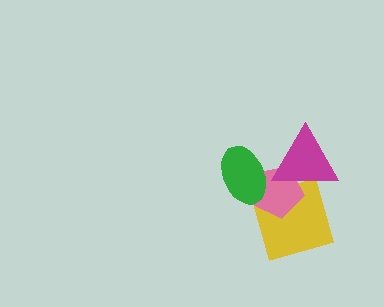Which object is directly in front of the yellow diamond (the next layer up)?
The pink pentagon is directly in front of the yellow diamond.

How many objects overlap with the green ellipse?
2 objects overlap with the green ellipse.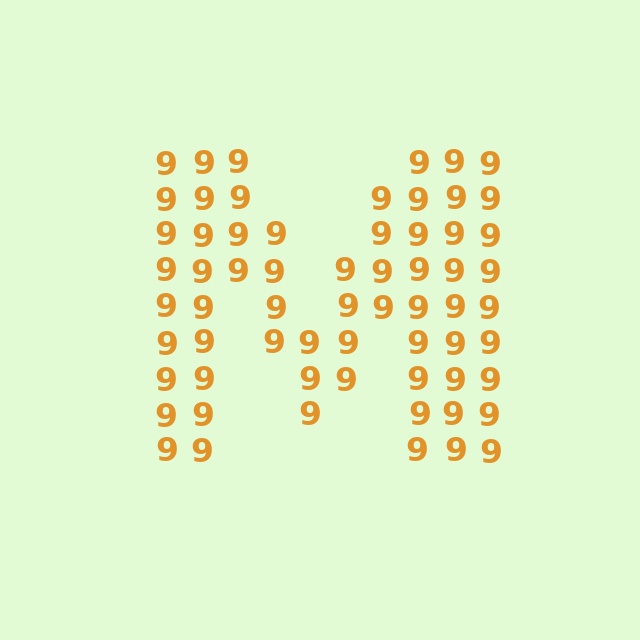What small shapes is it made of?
It is made of small digit 9's.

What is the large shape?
The large shape is the letter M.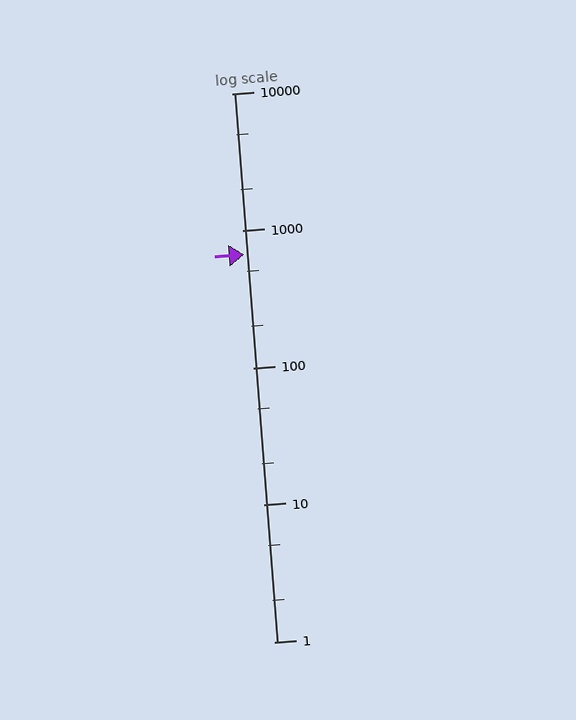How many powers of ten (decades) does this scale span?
The scale spans 4 decades, from 1 to 10000.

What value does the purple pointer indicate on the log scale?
The pointer indicates approximately 670.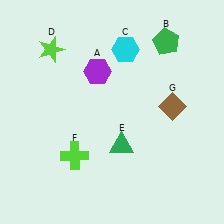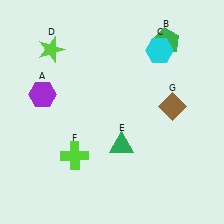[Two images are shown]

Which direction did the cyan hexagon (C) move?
The cyan hexagon (C) moved right.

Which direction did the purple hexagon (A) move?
The purple hexagon (A) moved left.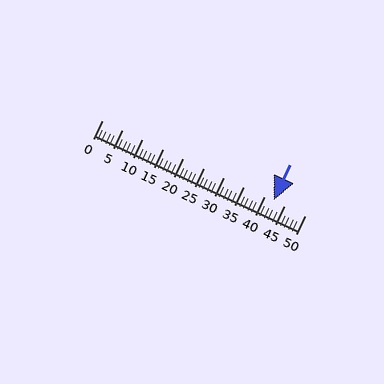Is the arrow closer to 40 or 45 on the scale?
The arrow is closer to 40.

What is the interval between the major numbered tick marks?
The major tick marks are spaced 5 units apart.